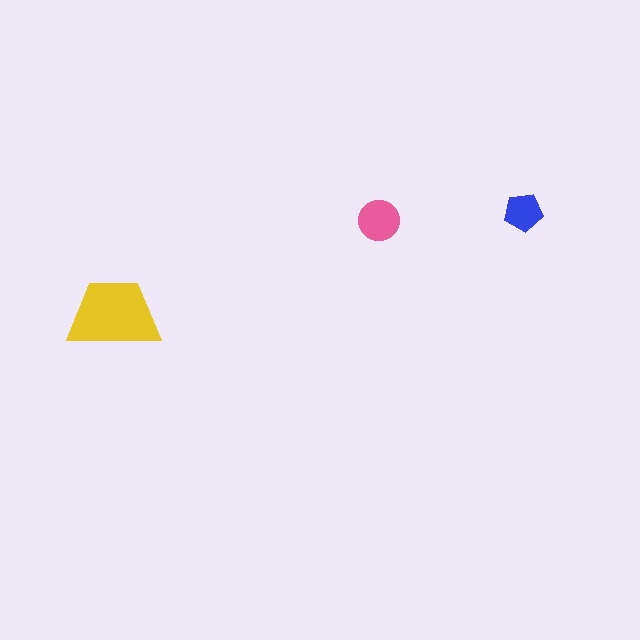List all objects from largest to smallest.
The yellow trapezoid, the pink circle, the blue pentagon.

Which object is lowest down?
The yellow trapezoid is bottommost.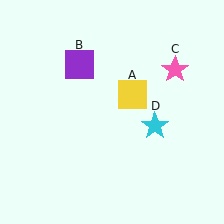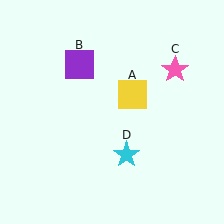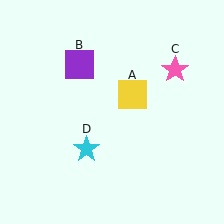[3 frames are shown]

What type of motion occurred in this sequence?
The cyan star (object D) rotated clockwise around the center of the scene.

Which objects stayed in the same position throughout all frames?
Yellow square (object A) and purple square (object B) and pink star (object C) remained stationary.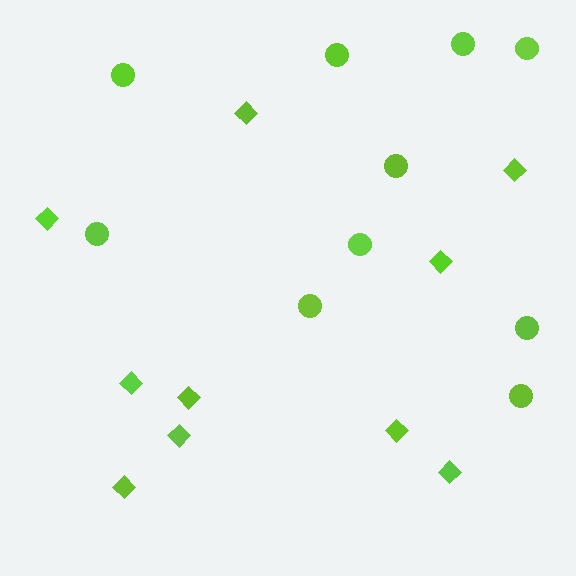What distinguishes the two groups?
There are 2 groups: one group of diamonds (10) and one group of circles (10).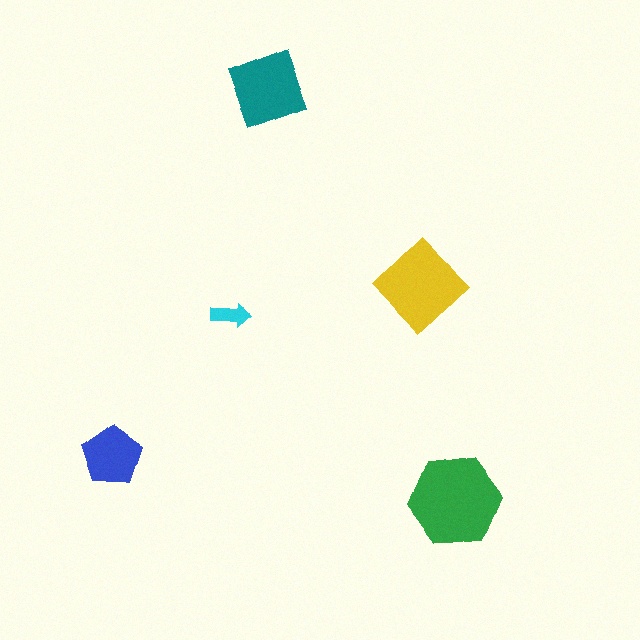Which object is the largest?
The green hexagon.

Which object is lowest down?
The green hexagon is bottommost.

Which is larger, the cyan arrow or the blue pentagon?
The blue pentagon.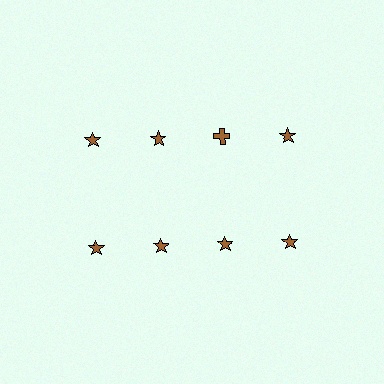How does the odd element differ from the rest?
It has a different shape: cross instead of star.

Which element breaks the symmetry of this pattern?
The brown cross in the top row, center column breaks the symmetry. All other shapes are brown stars.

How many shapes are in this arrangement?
There are 8 shapes arranged in a grid pattern.